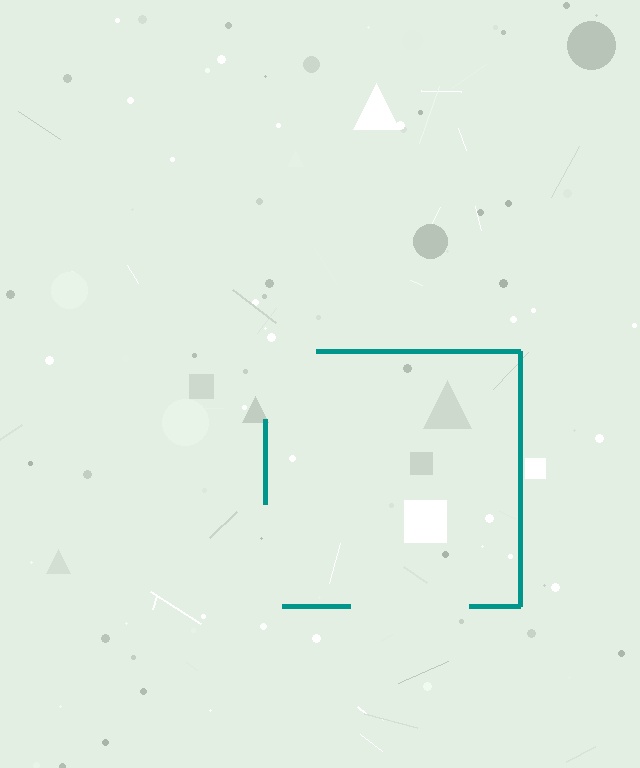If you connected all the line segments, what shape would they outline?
They would outline a square.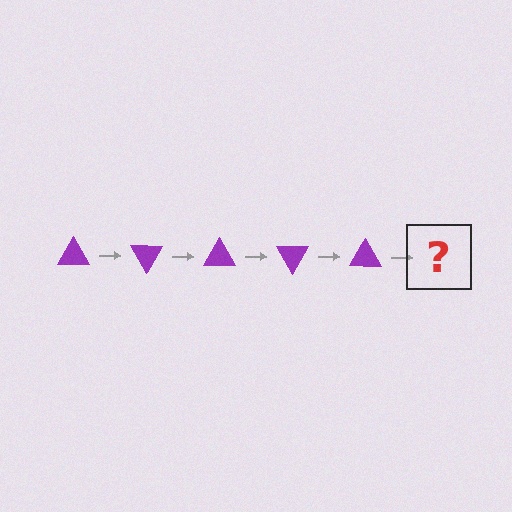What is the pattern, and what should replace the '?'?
The pattern is that the triangle rotates 60 degrees each step. The '?' should be a purple triangle rotated 300 degrees.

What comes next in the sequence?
The next element should be a purple triangle rotated 300 degrees.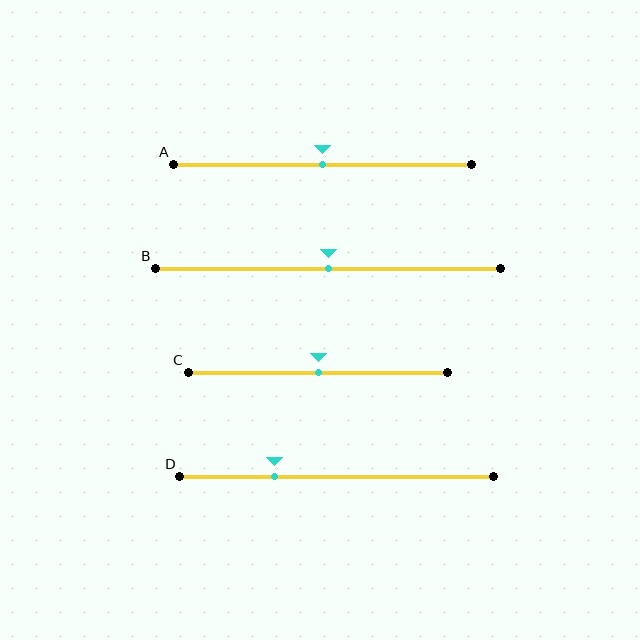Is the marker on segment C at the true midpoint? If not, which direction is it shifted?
Yes, the marker on segment C is at the true midpoint.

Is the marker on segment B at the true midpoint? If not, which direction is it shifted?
Yes, the marker on segment B is at the true midpoint.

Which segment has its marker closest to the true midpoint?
Segment A has its marker closest to the true midpoint.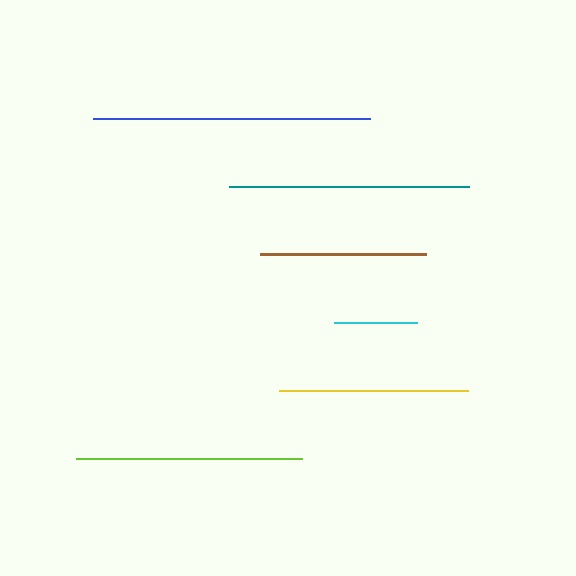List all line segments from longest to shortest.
From longest to shortest: blue, teal, lime, yellow, brown, cyan.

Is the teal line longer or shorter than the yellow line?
The teal line is longer than the yellow line.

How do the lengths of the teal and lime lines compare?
The teal and lime lines are approximately the same length.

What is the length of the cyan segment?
The cyan segment is approximately 83 pixels long.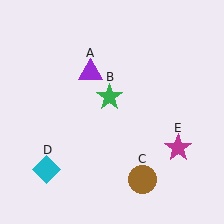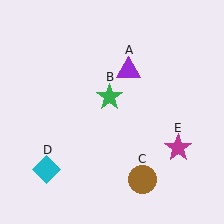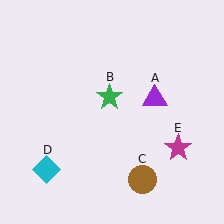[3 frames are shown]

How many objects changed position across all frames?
1 object changed position: purple triangle (object A).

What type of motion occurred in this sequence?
The purple triangle (object A) rotated clockwise around the center of the scene.